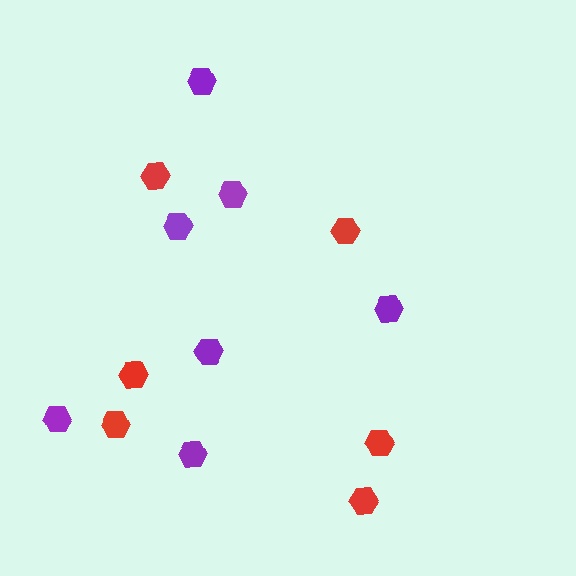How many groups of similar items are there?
There are 2 groups: one group of red hexagons (6) and one group of purple hexagons (7).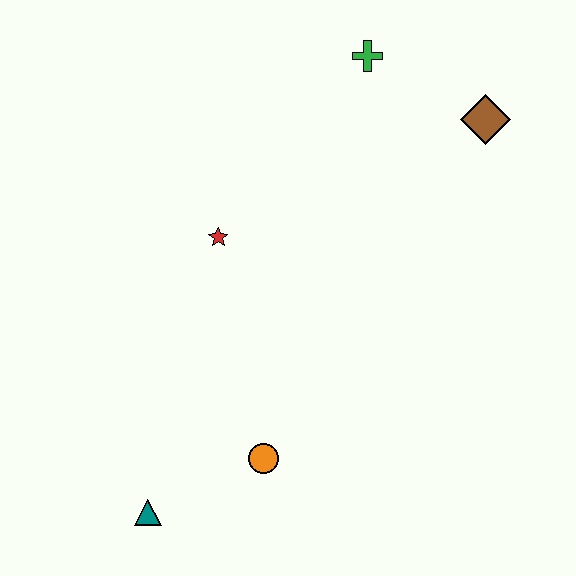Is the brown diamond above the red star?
Yes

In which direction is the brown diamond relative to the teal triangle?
The brown diamond is above the teal triangle.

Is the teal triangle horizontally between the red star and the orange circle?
No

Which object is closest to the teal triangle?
The orange circle is closest to the teal triangle.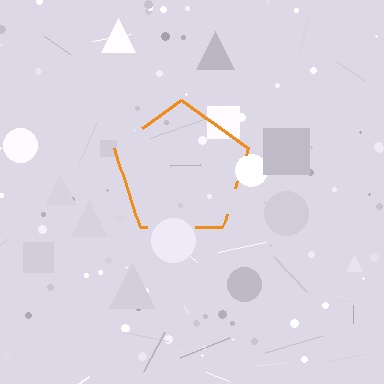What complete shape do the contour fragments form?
The contour fragments form a pentagon.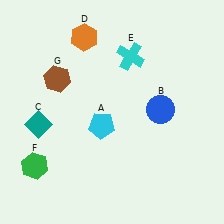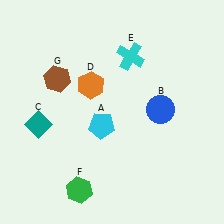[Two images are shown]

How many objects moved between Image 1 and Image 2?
2 objects moved between the two images.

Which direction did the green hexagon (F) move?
The green hexagon (F) moved right.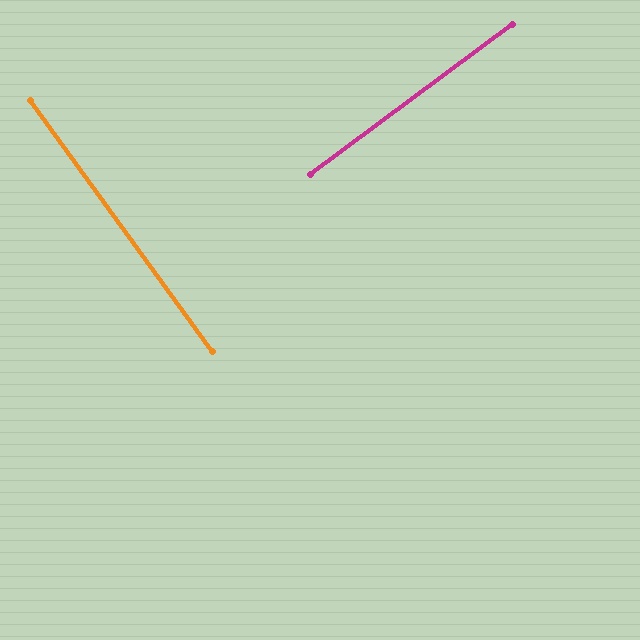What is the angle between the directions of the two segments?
Approximately 89 degrees.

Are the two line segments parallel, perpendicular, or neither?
Perpendicular — they meet at approximately 89°.